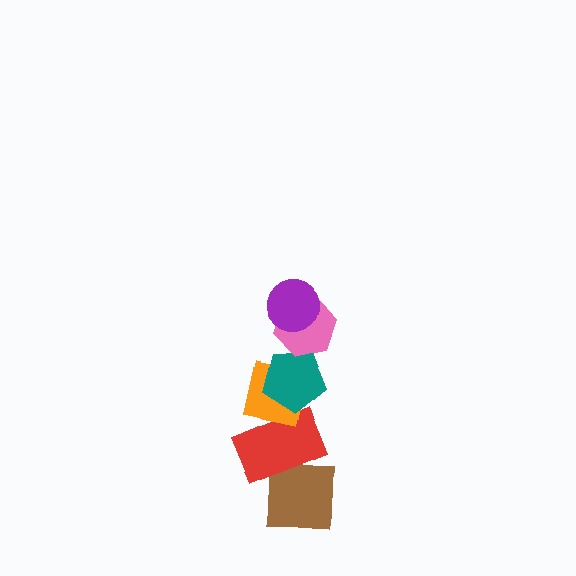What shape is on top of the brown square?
The red rectangle is on top of the brown square.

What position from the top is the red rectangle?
The red rectangle is 5th from the top.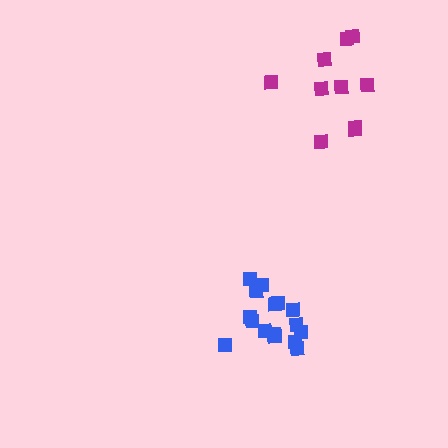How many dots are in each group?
Group 1: 10 dots, Group 2: 16 dots (26 total).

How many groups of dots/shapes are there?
There are 2 groups.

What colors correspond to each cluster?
The clusters are colored: magenta, blue.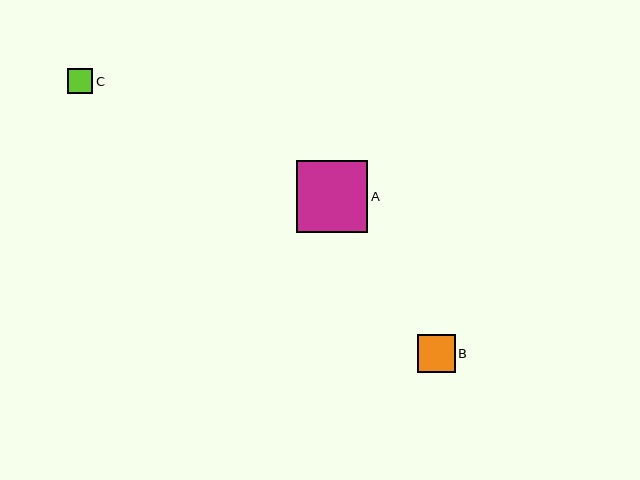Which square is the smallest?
Square C is the smallest with a size of approximately 25 pixels.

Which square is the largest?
Square A is the largest with a size of approximately 72 pixels.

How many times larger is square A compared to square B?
Square A is approximately 1.9 times the size of square B.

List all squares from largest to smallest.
From largest to smallest: A, B, C.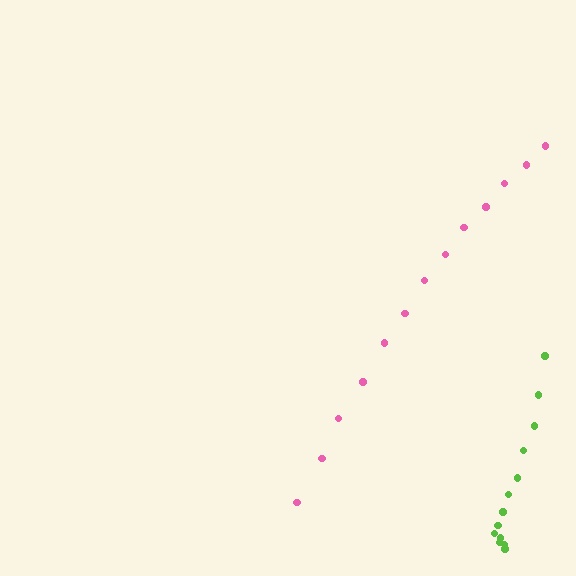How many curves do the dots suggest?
There are 2 distinct paths.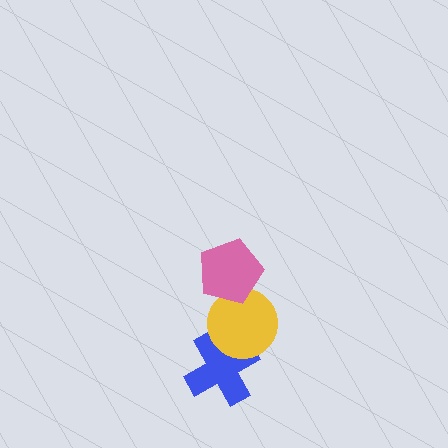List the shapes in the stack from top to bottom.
From top to bottom: the pink pentagon, the yellow circle, the blue cross.